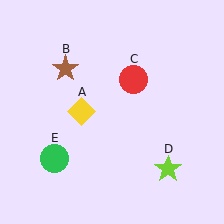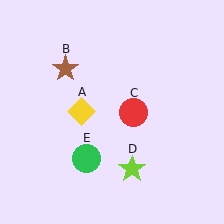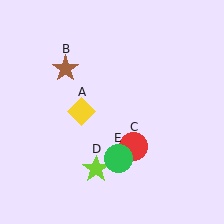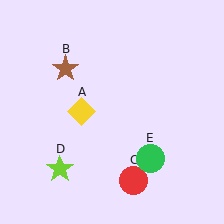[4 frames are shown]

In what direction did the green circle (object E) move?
The green circle (object E) moved right.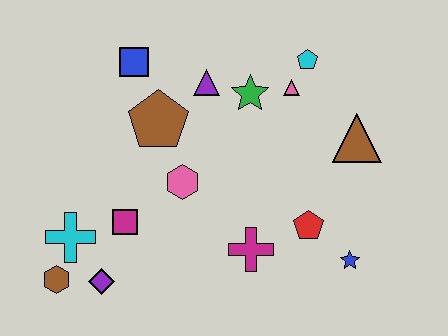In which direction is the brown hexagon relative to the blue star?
The brown hexagon is to the left of the blue star.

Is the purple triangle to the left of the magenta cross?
Yes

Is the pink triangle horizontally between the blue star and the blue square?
Yes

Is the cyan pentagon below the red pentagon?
No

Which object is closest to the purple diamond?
The brown hexagon is closest to the purple diamond.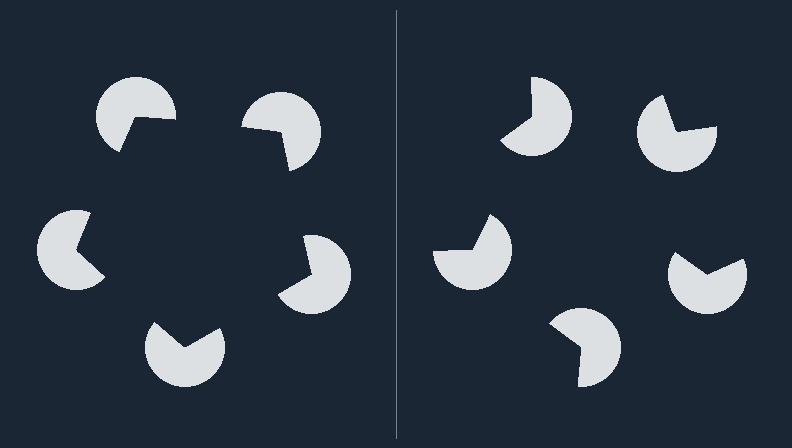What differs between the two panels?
The pac-man discs are positioned identically on both sides; only the wedge orientations differ. On the left they align to a pentagon; on the right they are misaligned.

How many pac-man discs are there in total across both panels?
10 — 5 on each side.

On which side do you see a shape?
An illusory pentagon appears on the left side. On the right side the wedge cuts are rotated, so no coherent shape forms.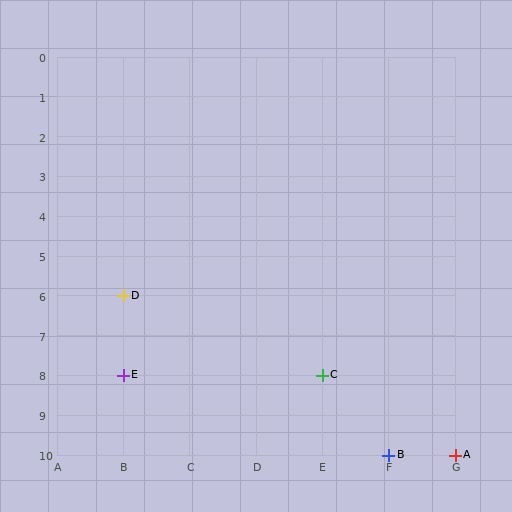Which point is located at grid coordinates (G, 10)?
Point A is at (G, 10).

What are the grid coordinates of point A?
Point A is at grid coordinates (G, 10).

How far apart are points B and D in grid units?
Points B and D are 4 columns and 4 rows apart (about 5.7 grid units diagonally).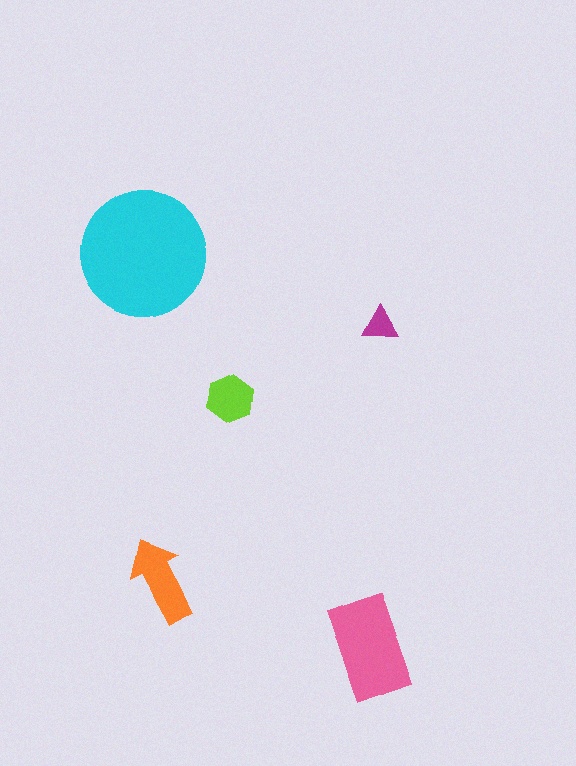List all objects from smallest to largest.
The magenta triangle, the lime hexagon, the orange arrow, the pink rectangle, the cyan circle.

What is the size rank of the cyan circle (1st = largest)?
1st.